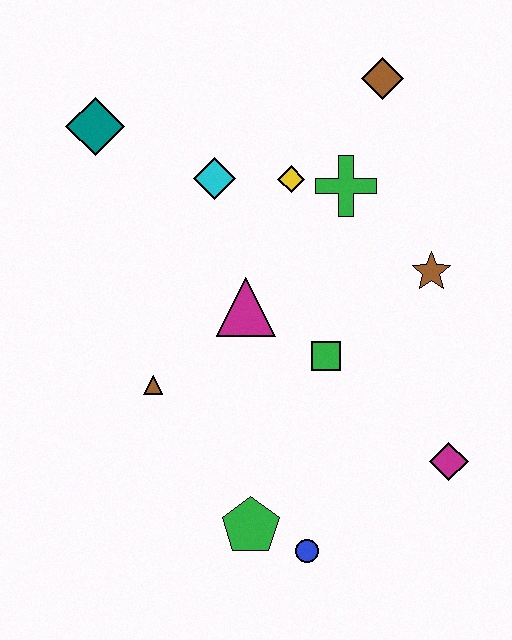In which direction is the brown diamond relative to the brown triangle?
The brown diamond is above the brown triangle.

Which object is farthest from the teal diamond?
The magenta diamond is farthest from the teal diamond.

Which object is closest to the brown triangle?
The magenta triangle is closest to the brown triangle.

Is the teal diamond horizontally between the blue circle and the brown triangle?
No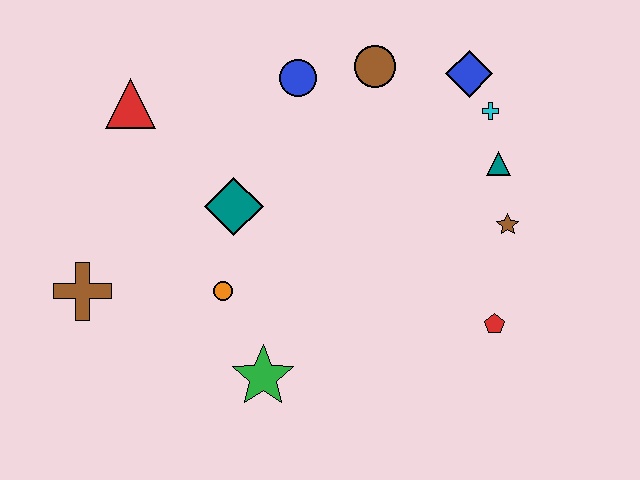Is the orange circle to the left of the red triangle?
No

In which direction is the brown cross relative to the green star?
The brown cross is to the left of the green star.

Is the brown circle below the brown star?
No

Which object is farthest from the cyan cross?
The brown cross is farthest from the cyan cross.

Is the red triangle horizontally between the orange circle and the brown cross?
Yes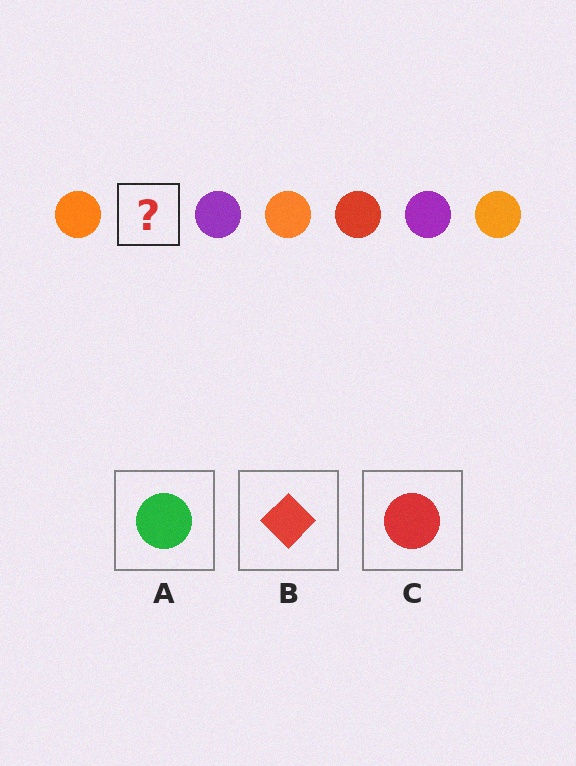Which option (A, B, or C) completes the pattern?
C.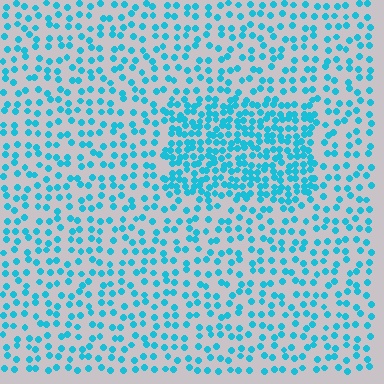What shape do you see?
I see a rectangle.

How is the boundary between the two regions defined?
The boundary is defined by a change in element density (approximately 2.1x ratio). All elements are the same color, size, and shape.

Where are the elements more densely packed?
The elements are more densely packed inside the rectangle boundary.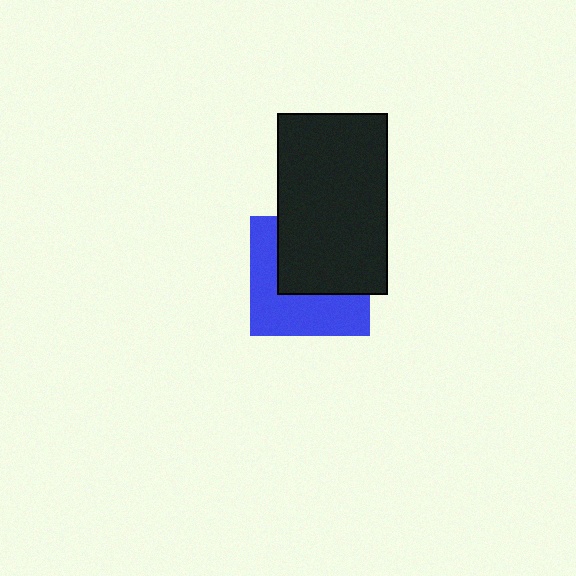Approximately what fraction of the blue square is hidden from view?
Roughly 51% of the blue square is hidden behind the black rectangle.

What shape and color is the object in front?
The object in front is a black rectangle.